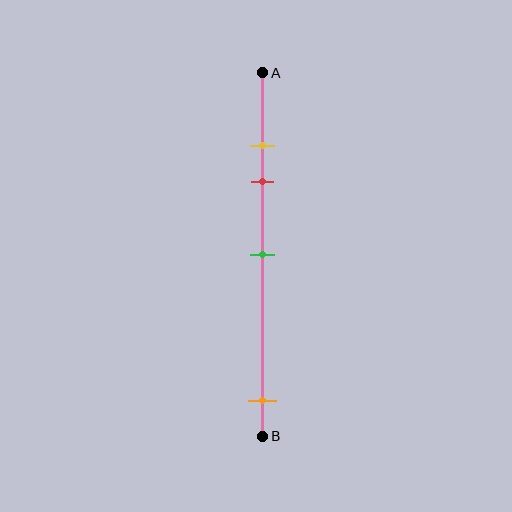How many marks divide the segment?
There are 4 marks dividing the segment.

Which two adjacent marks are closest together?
The yellow and red marks are the closest adjacent pair.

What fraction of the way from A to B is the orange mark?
The orange mark is approximately 90% (0.9) of the way from A to B.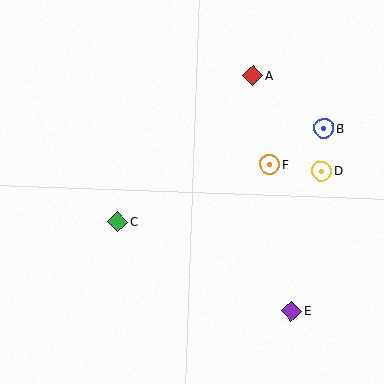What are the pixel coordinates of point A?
Point A is at (253, 75).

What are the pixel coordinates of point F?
Point F is at (270, 165).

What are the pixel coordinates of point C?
Point C is at (118, 222).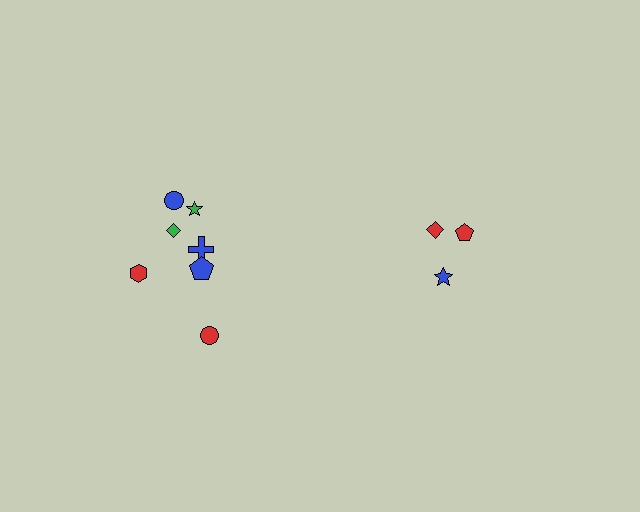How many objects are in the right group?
There are 3 objects.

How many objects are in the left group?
There are 7 objects.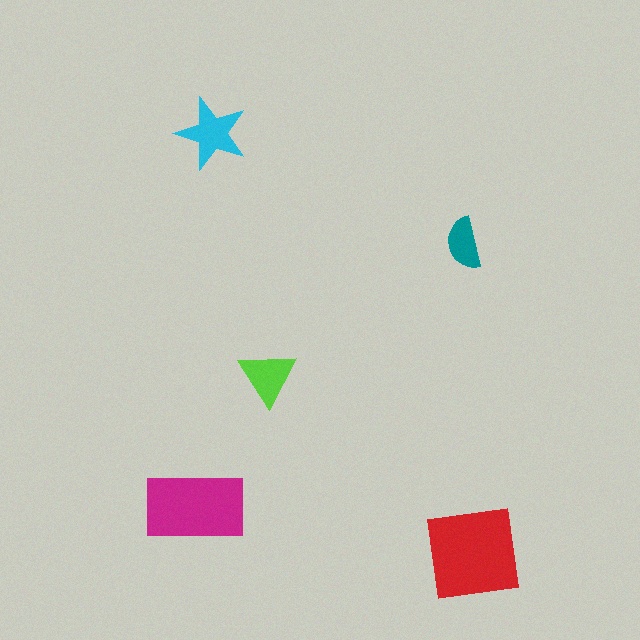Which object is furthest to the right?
The red square is rightmost.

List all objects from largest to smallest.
The red square, the magenta rectangle, the cyan star, the lime triangle, the teal semicircle.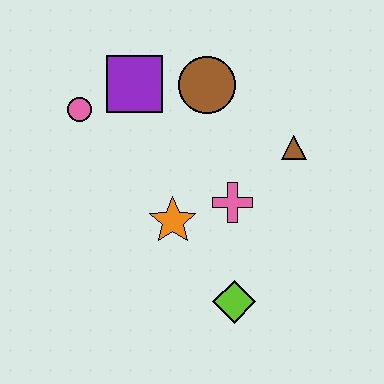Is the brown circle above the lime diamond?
Yes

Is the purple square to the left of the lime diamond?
Yes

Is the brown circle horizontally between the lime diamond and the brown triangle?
No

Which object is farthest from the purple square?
The lime diamond is farthest from the purple square.